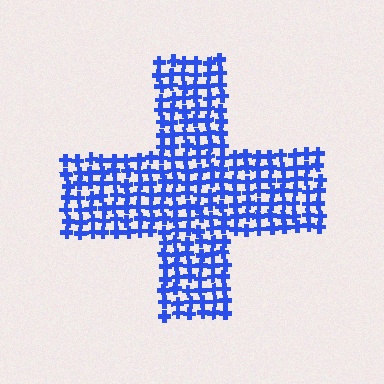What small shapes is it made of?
It is made of small crosses.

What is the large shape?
The large shape is a cross.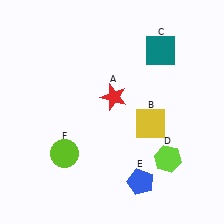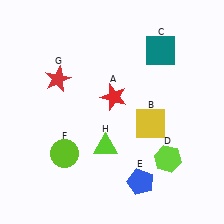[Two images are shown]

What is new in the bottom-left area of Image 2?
A lime triangle (H) was added in the bottom-left area of Image 2.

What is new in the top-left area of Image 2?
A red star (G) was added in the top-left area of Image 2.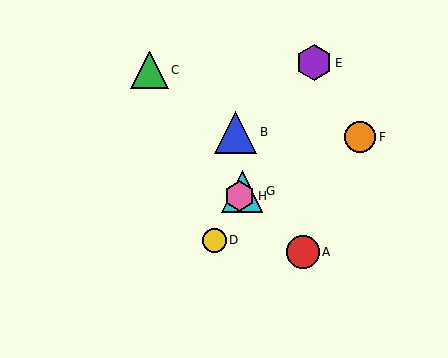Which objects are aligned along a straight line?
Objects D, E, G, H are aligned along a straight line.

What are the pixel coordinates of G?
Object G is at (242, 191).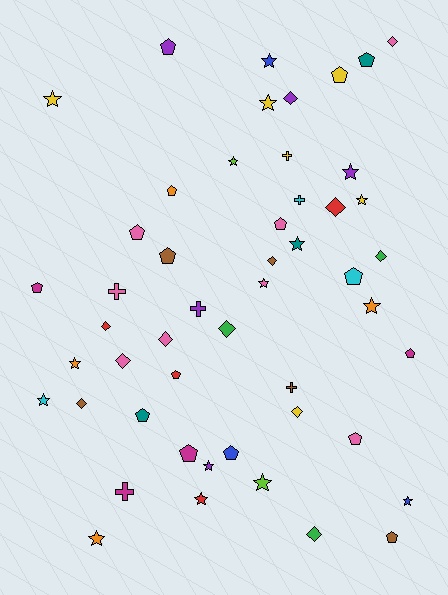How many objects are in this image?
There are 50 objects.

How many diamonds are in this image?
There are 12 diamonds.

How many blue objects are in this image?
There are 3 blue objects.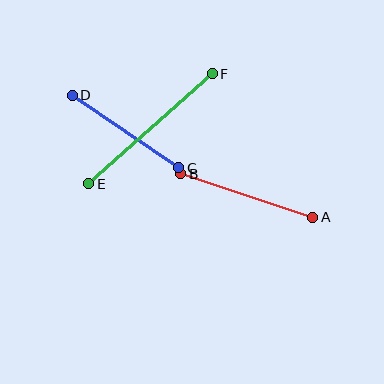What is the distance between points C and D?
The distance is approximately 129 pixels.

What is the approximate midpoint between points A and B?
The midpoint is at approximately (247, 196) pixels.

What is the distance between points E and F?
The distance is approximately 165 pixels.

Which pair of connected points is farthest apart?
Points E and F are farthest apart.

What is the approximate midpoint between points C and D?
The midpoint is at approximately (125, 132) pixels.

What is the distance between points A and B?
The distance is approximately 139 pixels.